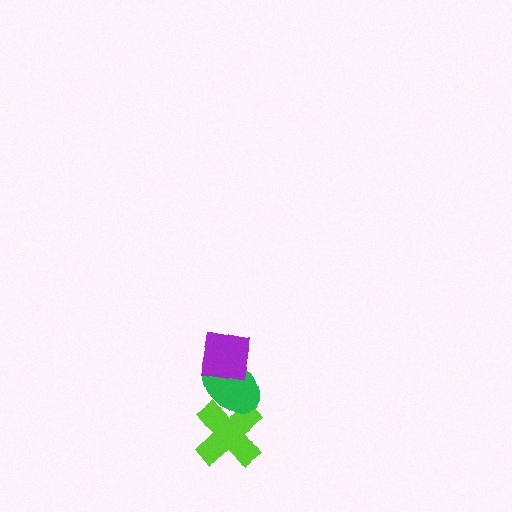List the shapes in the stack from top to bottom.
From top to bottom: the purple square, the green ellipse, the lime cross.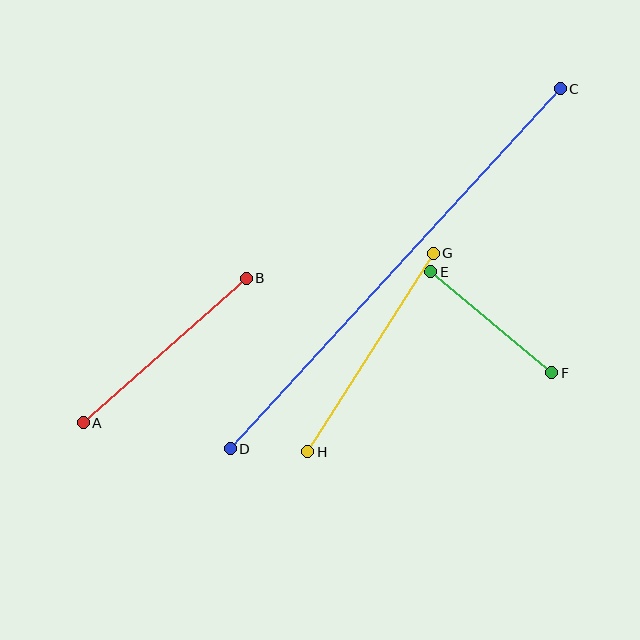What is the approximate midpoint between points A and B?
The midpoint is at approximately (165, 350) pixels.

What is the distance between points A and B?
The distance is approximately 218 pixels.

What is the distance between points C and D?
The distance is approximately 488 pixels.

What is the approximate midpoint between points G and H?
The midpoint is at approximately (371, 353) pixels.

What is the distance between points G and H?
The distance is approximately 235 pixels.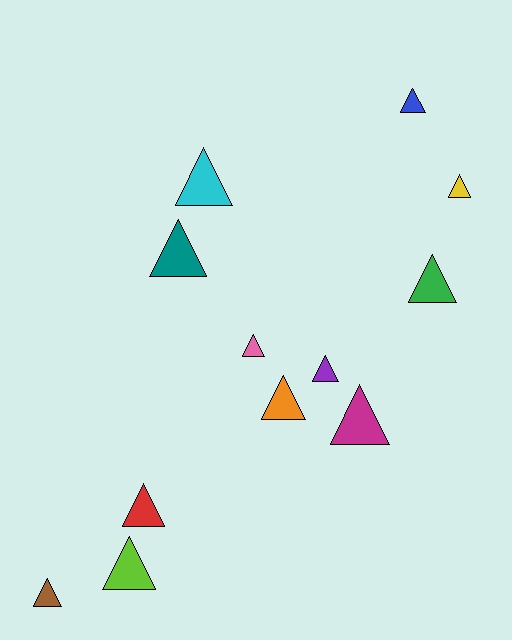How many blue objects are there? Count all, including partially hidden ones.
There is 1 blue object.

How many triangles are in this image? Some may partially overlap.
There are 12 triangles.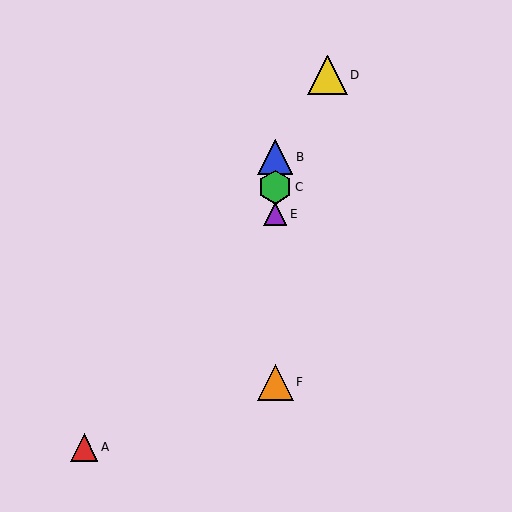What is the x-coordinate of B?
Object B is at x≈275.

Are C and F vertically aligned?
Yes, both are at x≈275.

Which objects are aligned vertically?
Objects B, C, E, F are aligned vertically.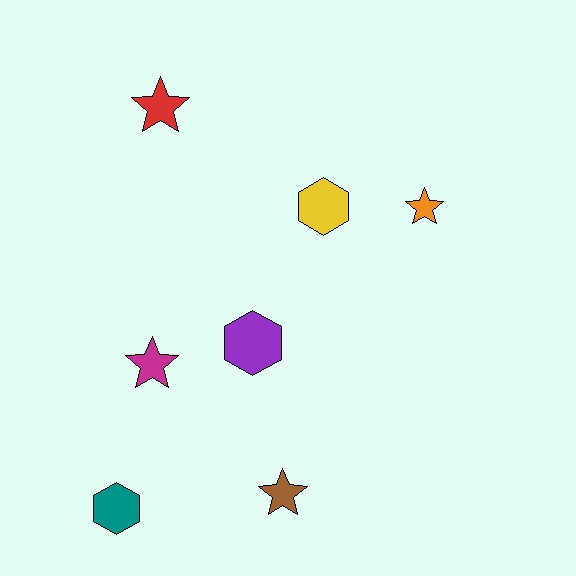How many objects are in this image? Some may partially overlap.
There are 7 objects.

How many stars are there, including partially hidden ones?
There are 4 stars.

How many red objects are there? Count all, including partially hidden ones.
There is 1 red object.